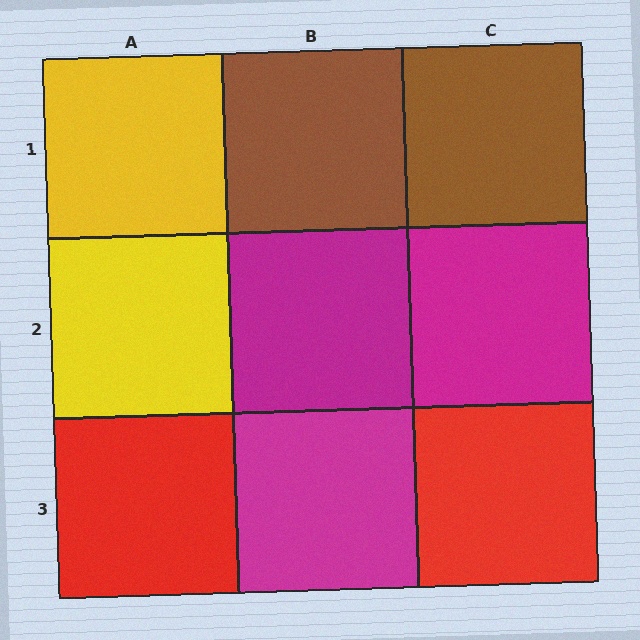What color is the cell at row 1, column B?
Brown.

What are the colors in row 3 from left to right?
Red, magenta, red.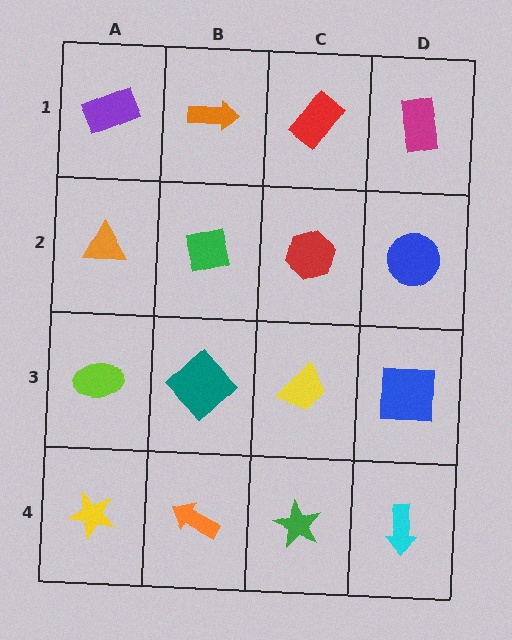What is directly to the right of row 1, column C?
A magenta rectangle.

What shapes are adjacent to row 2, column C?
A red rectangle (row 1, column C), a yellow trapezoid (row 3, column C), a green square (row 2, column B), a blue circle (row 2, column D).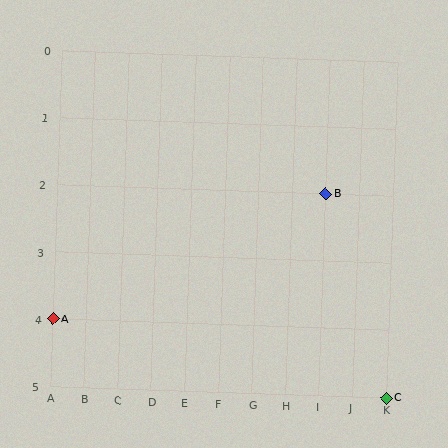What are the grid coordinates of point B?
Point B is at grid coordinates (I, 2).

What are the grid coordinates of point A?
Point A is at grid coordinates (A, 4).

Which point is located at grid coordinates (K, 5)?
Point C is at (K, 5).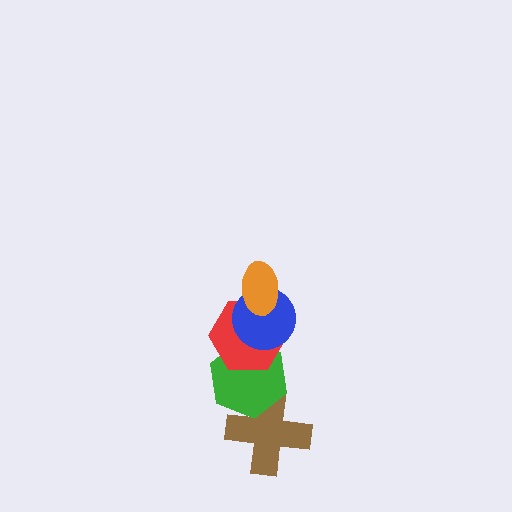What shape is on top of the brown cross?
The green hexagon is on top of the brown cross.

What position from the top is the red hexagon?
The red hexagon is 3rd from the top.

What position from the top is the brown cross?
The brown cross is 5th from the top.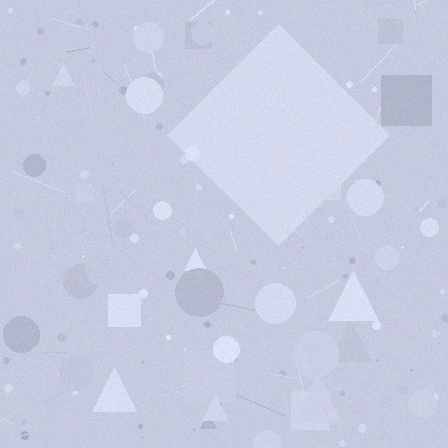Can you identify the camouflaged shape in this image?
The camouflaged shape is a diamond.